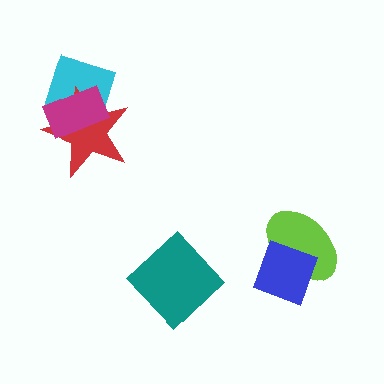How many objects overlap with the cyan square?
2 objects overlap with the cyan square.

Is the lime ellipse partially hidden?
Yes, it is partially covered by another shape.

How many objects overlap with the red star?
2 objects overlap with the red star.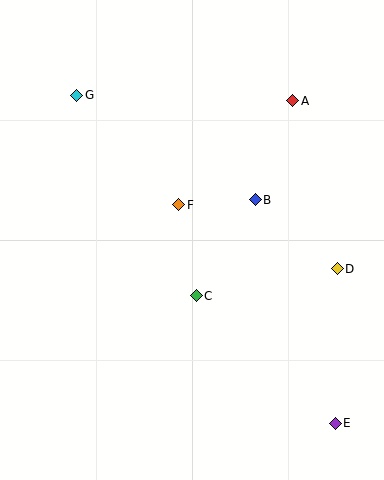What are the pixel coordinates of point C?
Point C is at (196, 296).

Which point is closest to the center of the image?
Point F at (179, 205) is closest to the center.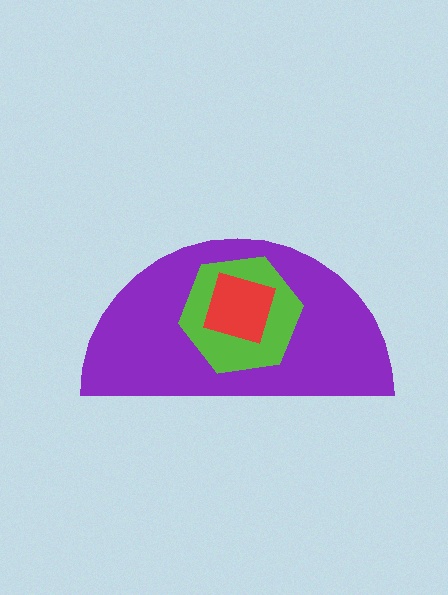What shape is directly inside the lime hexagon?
The red diamond.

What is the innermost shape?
The red diamond.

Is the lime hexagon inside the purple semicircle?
Yes.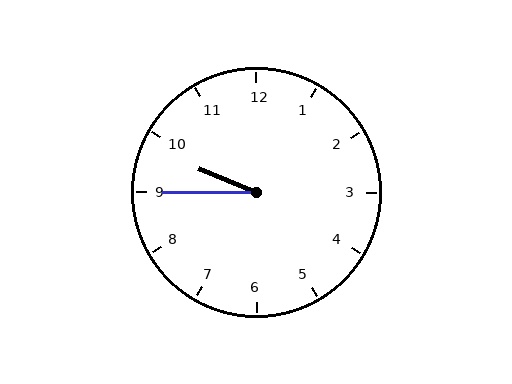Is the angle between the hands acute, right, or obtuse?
It is acute.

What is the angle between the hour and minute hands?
Approximately 22 degrees.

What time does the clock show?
9:45.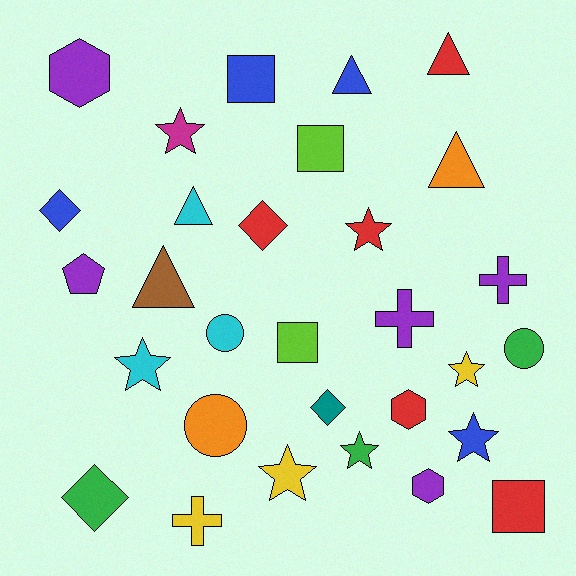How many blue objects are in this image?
There are 4 blue objects.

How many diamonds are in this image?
There are 4 diamonds.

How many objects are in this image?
There are 30 objects.